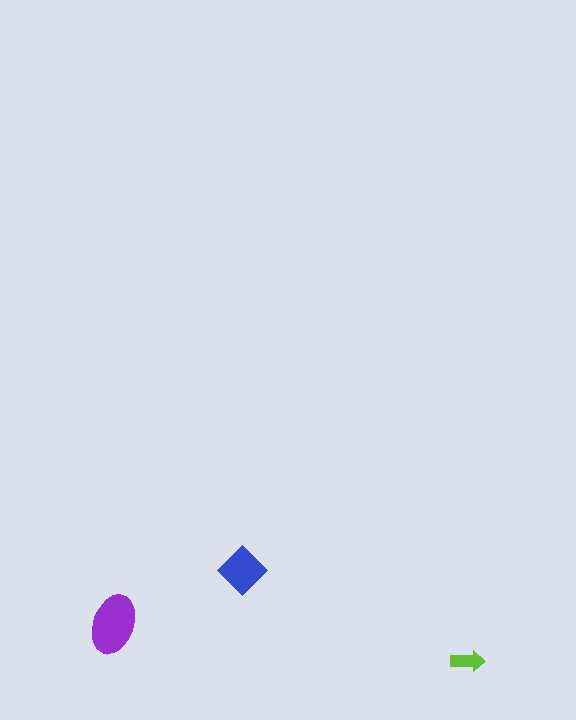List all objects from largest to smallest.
The purple ellipse, the blue diamond, the lime arrow.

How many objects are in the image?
There are 3 objects in the image.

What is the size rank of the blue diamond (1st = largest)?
2nd.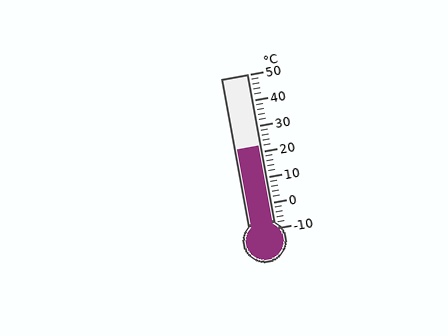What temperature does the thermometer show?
The thermometer shows approximately 22°C.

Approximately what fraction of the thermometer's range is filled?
The thermometer is filled to approximately 55% of its range.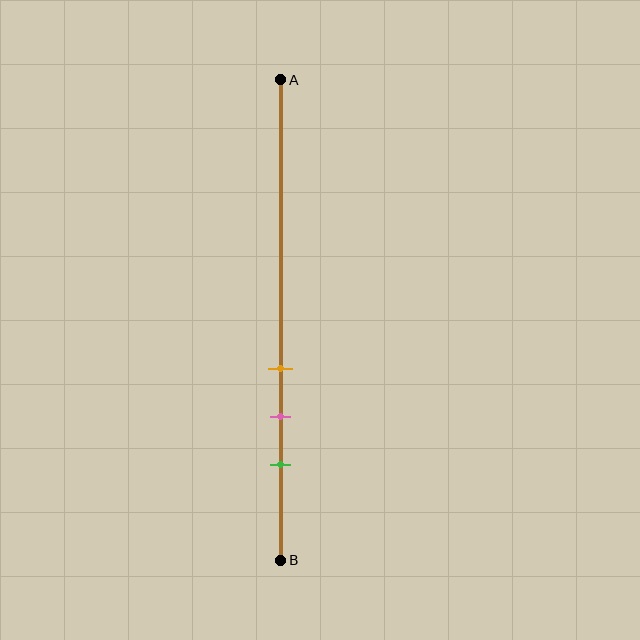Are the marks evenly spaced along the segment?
Yes, the marks are approximately evenly spaced.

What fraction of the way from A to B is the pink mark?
The pink mark is approximately 70% (0.7) of the way from A to B.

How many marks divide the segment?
There are 3 marks dividing the segment.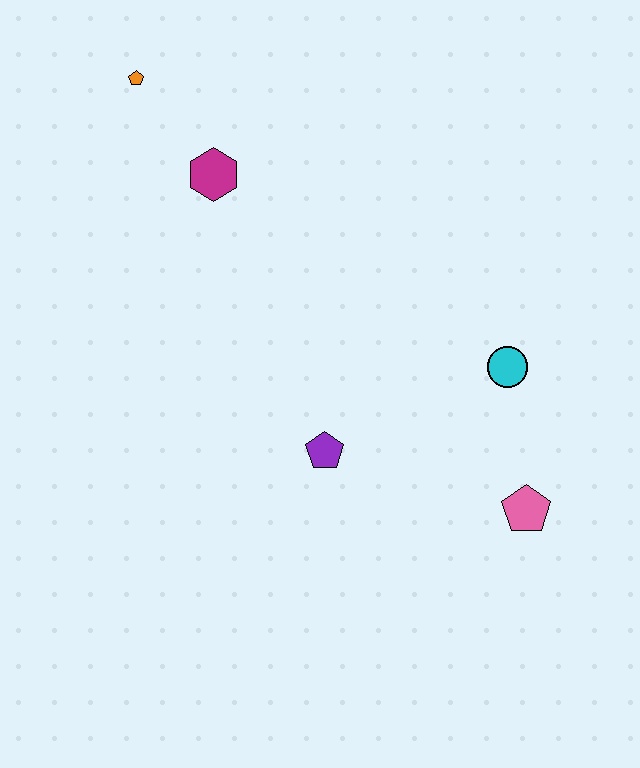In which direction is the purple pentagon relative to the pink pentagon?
The purple pentagon is to the left of the pink pentagon.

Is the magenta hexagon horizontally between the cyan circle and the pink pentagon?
No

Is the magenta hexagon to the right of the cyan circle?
No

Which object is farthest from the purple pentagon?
The orange pentagon is farthest from the purple pentagon.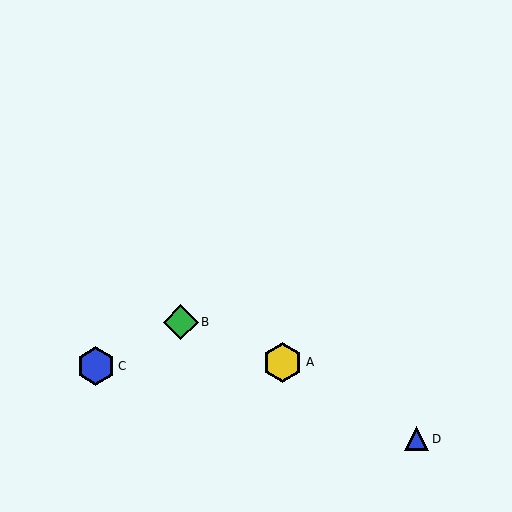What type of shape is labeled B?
Shape B is a green diamond.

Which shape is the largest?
The yellow hexagon (labeled A) is the largest.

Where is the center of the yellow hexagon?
The center of the yellow hexagon is at (283, 362).